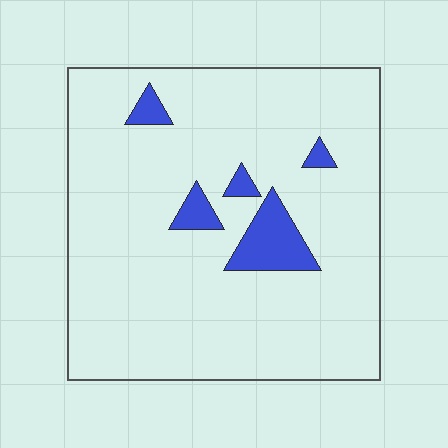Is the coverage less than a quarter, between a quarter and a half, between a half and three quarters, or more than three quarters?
Less than a quarter.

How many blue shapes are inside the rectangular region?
5.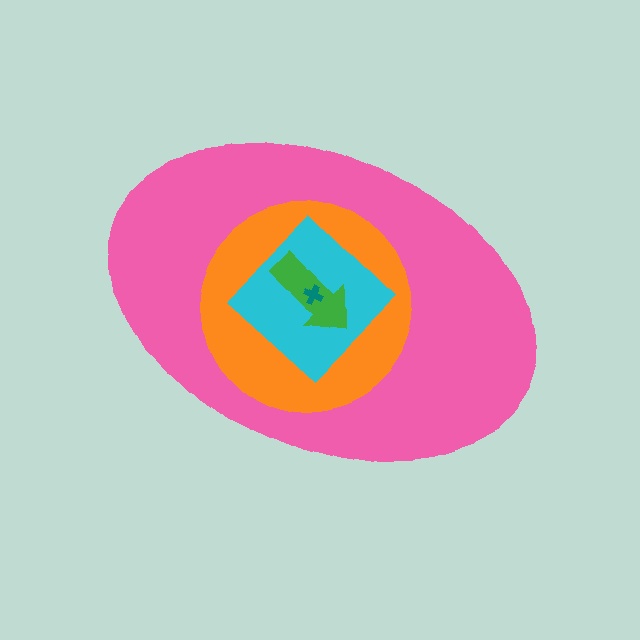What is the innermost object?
The teal cross.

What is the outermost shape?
The pink ellipse.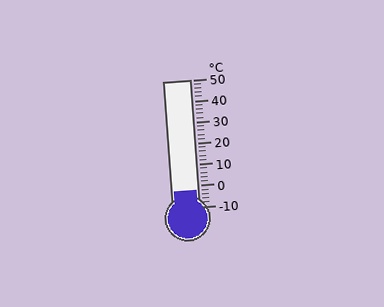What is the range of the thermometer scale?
The thermometer scale ranges from -10°C to 50°C.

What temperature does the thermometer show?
The thermometer shows approximately -2°C.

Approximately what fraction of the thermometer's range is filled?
The thermometer is filled to approximately 15% of its range.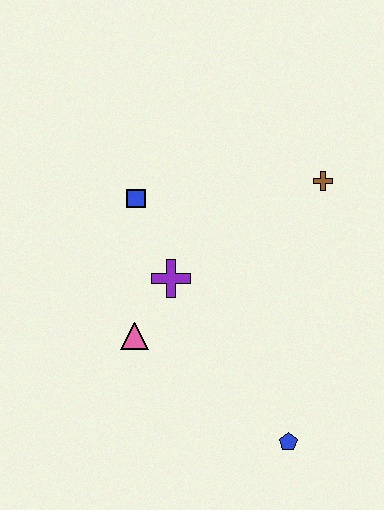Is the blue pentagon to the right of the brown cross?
No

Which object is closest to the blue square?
The purple cross is closest to the blue square.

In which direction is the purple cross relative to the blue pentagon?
The purple cross is above the blue pentagon.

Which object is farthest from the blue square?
The blue pentagon is farthest from the blue square.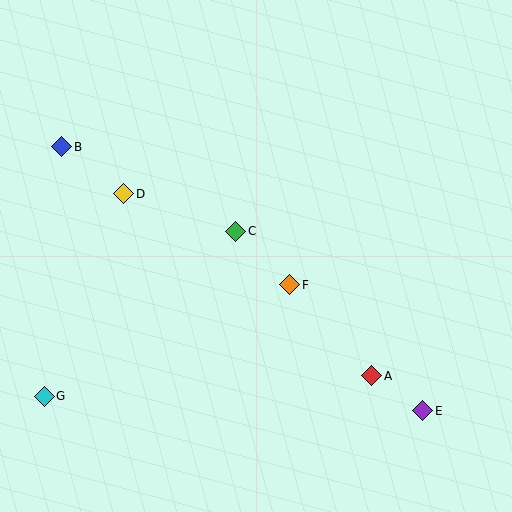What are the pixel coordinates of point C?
Point C is at (236, 231).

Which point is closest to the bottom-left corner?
Point G is closest to the bottom-left corner.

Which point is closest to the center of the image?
Point C at (236, 231) is closest to the center.